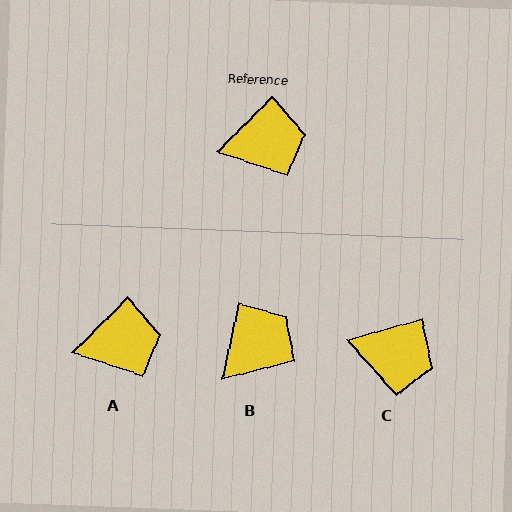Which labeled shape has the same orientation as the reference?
A.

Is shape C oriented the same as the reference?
No, it is off by about 29 degrees.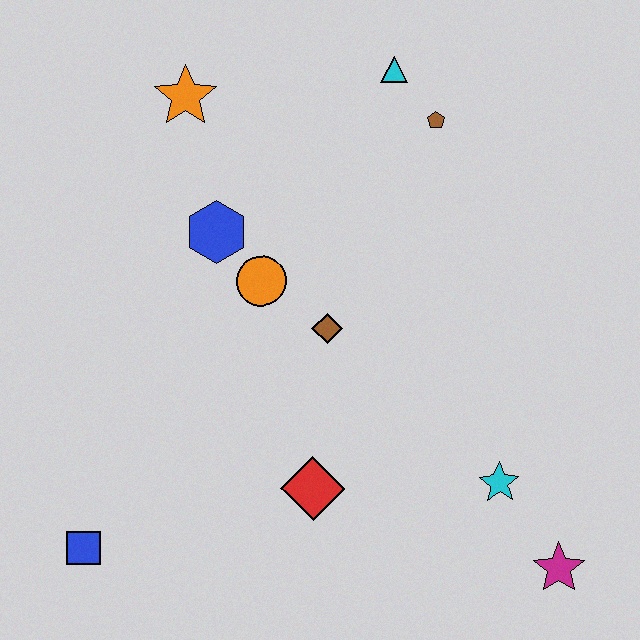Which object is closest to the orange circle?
The blue hexagon is closest to the orange circle.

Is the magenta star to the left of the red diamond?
No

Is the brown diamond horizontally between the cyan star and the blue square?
Yes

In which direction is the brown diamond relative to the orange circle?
The brown diamond is to the right of the orange circle.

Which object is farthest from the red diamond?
The cyan triangle is farthest from the red diamond.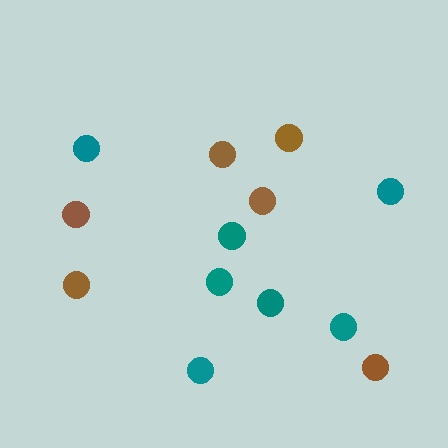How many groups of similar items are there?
There are 2 groups: one group of teal circles (7) and one group of brown circles (6).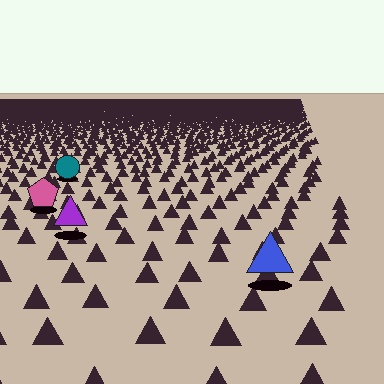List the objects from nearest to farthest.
From nearest to farthest: the blue triangle, the purple triangle, the pink pentagon, the teal circle.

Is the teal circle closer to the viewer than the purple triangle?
No. The purple triangle is closer — you can tell from the texture gradient: the ground texture is coarser near it.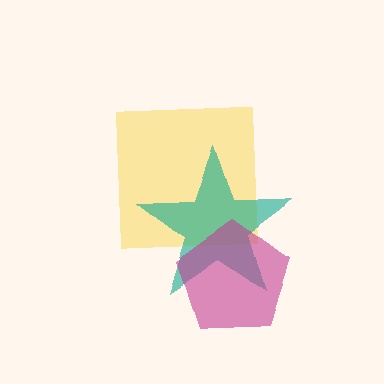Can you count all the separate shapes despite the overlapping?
Yes, there are 3 separate shapes.